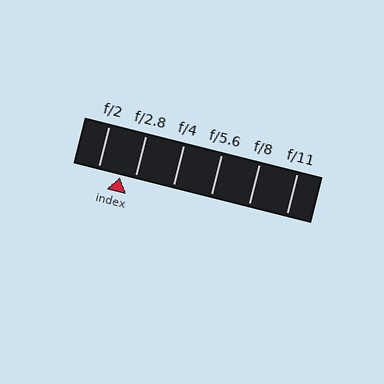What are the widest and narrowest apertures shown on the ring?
The widest aperture shown is f/2 and the narrowest is f/11.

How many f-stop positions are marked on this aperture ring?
There are 6 f-stop positions marked.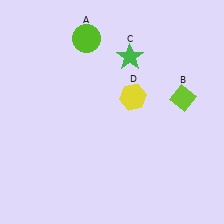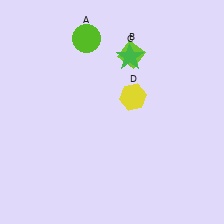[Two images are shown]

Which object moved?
The lime diamond (B) moved left.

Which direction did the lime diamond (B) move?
The lime diamond (B) moved left.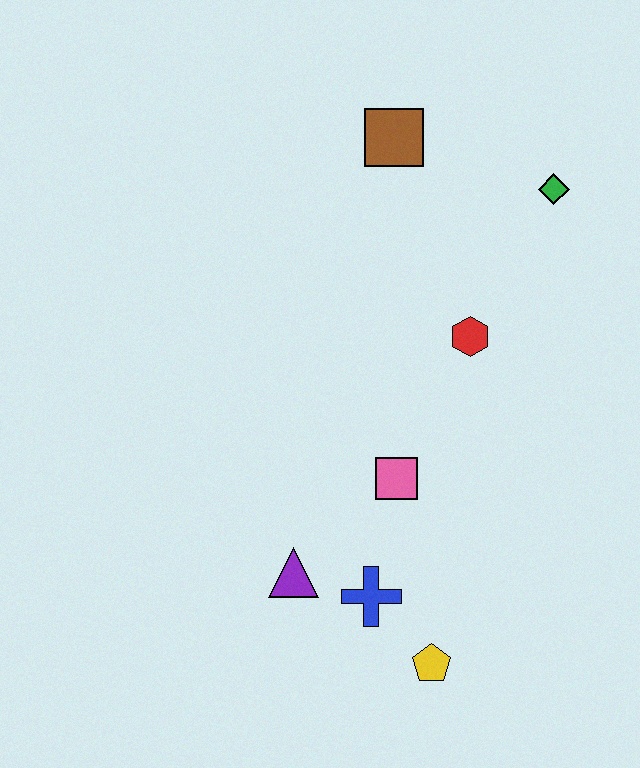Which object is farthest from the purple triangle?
The green diamond is farthest from the purple triangle.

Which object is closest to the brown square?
The green diamond is closest to the brown square.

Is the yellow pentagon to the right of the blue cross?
Yes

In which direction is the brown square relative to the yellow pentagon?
The brown square is above the yellow pentagon.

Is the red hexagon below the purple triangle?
No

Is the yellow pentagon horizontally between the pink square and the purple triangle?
No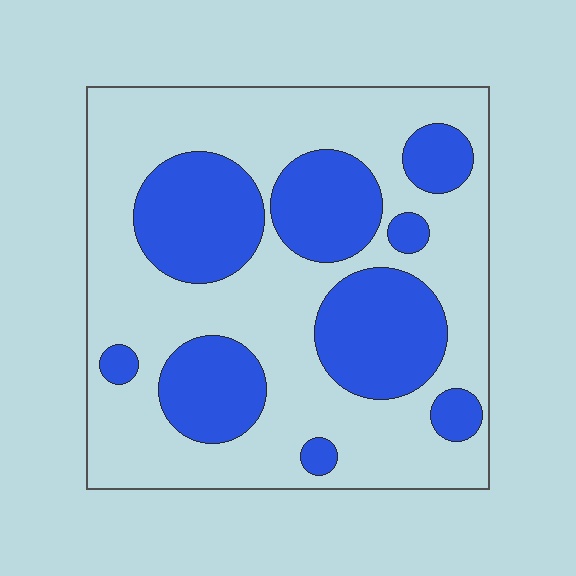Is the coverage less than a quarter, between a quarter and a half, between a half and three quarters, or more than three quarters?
Between a quarter and a half.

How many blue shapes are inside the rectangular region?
9.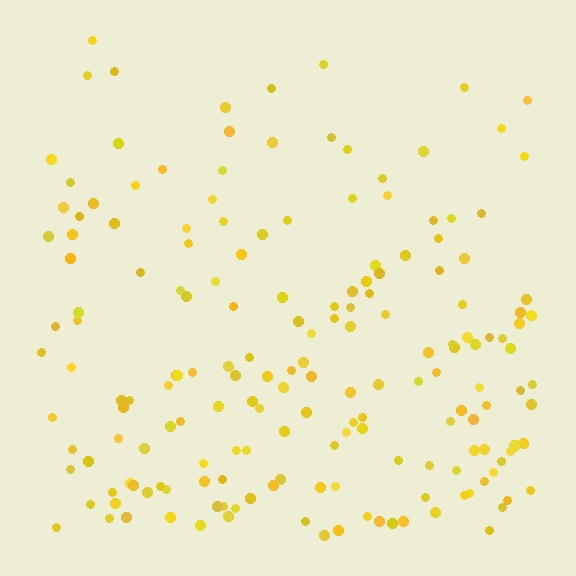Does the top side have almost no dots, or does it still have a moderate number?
Still a moderate number, just noticeably fewer than the bottom.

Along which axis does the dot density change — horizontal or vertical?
Vertical.